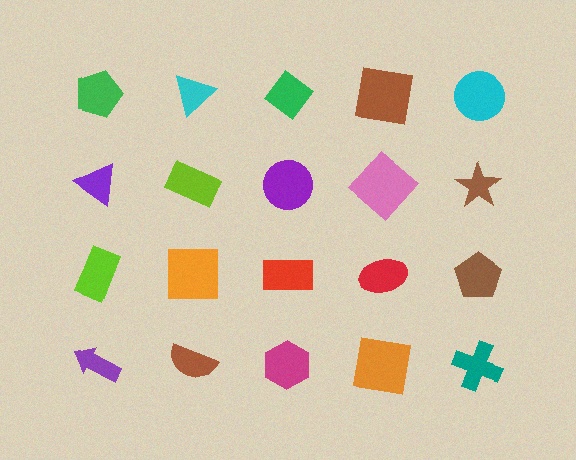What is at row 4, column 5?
A teal cross.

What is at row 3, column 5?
A brown pentagon.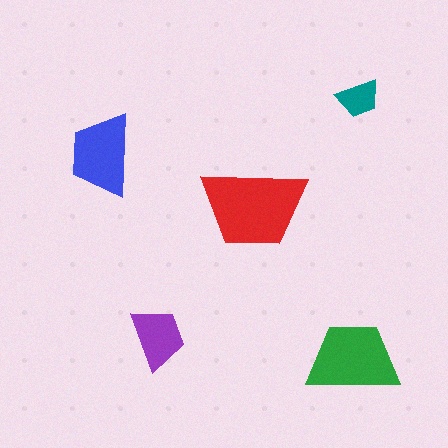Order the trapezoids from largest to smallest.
the red one, the green one, the blue one, the purple one, the teal one.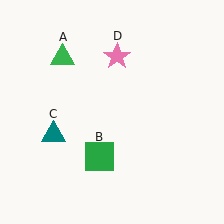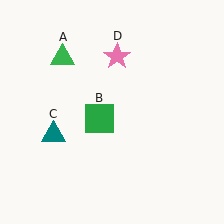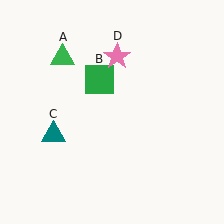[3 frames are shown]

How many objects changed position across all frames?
1 object changed position: green square (object B).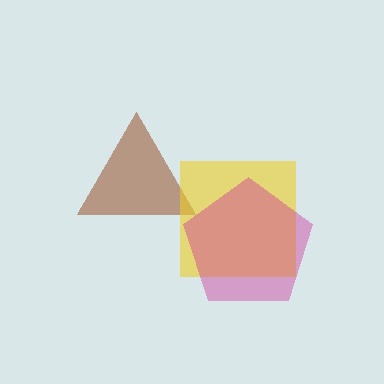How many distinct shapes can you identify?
There are 3 distinct shapes: a brown triangle, a yellow square, a magenta pentagon.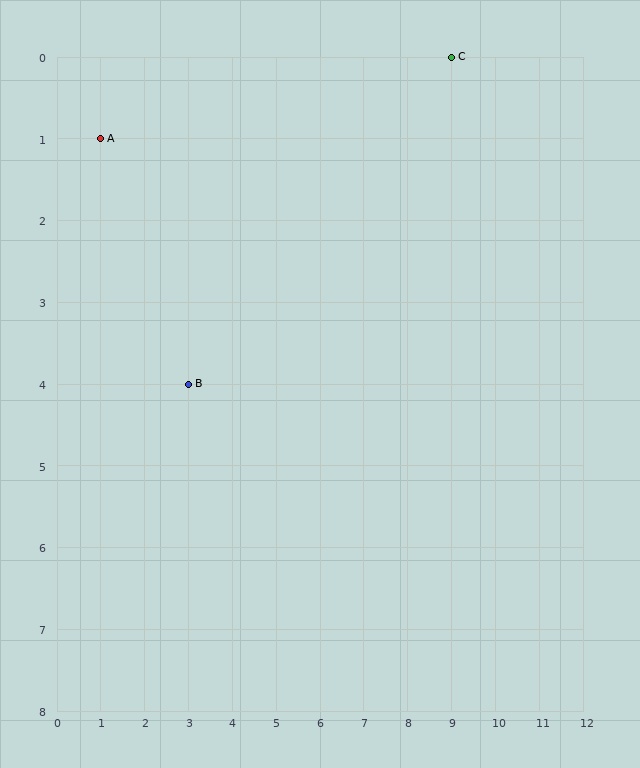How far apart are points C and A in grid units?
Points C and A are 8 columns and 1 row apart (about 8.1 grid units diagonally).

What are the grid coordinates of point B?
Point B is at grid coordinates (3, 4).